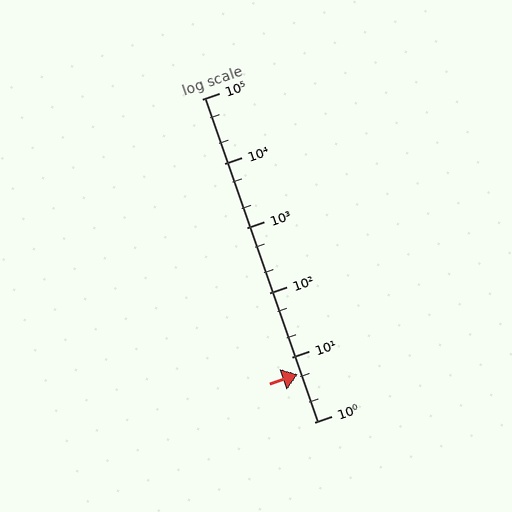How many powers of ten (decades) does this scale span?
The scale spans 5 decades, from 1 to 100000.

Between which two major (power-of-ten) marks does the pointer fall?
The pointer is between 1 and 10.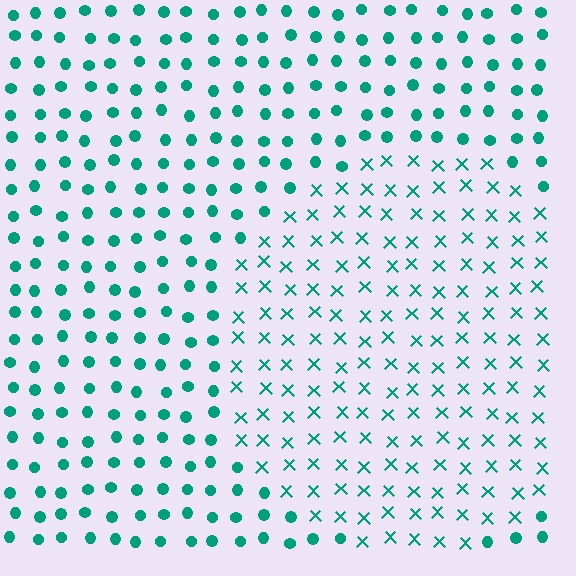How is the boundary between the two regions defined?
The boundary is defined by a change in element shape: X marks inside vs. circles outside. All elements share the same color and spacing.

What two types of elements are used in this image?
The image uses X marks inside the circle region and circles outside it.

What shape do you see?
I see a circle.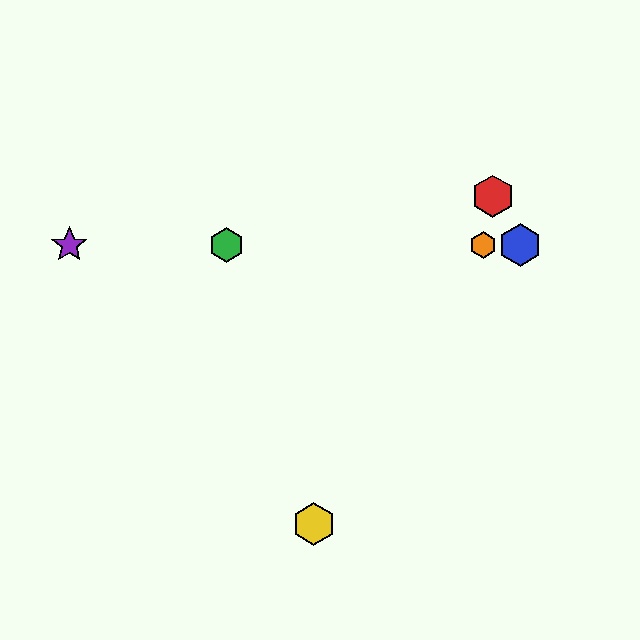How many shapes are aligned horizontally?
4 shapes (the blue hexagon, the green hexagon, the purple star, the orange hexagon) are aligned horizontally.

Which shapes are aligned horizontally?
The blue hexagon, the green hexagon, the purple star, the orange hexagon are aligned horizontally.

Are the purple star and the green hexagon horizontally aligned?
Yes, both are at y≈245.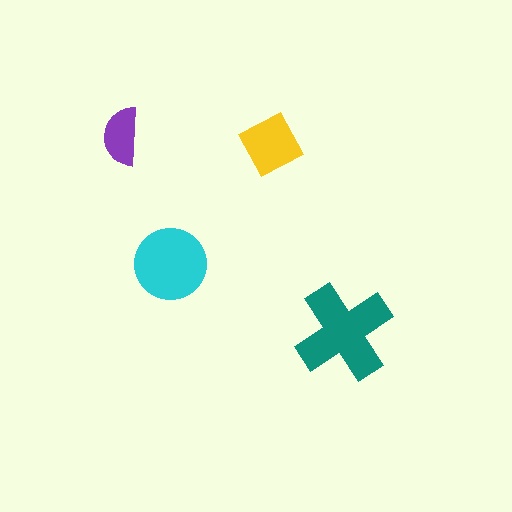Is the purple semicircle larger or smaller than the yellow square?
Smaller.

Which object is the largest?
The teal cross.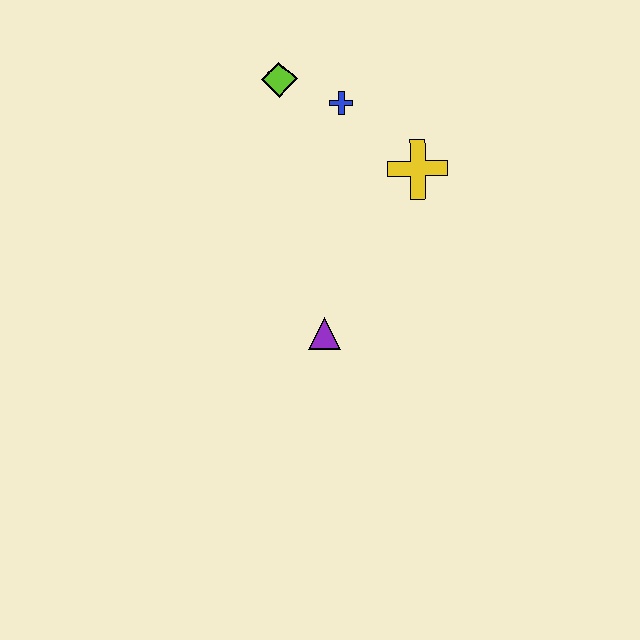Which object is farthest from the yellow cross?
The purple triangle is farthest from the yellow cross.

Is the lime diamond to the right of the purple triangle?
No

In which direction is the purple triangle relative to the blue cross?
The purple triangle is below the blue cross.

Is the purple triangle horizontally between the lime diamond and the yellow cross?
Yes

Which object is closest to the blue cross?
The lime diamond is closest to the blue cross.